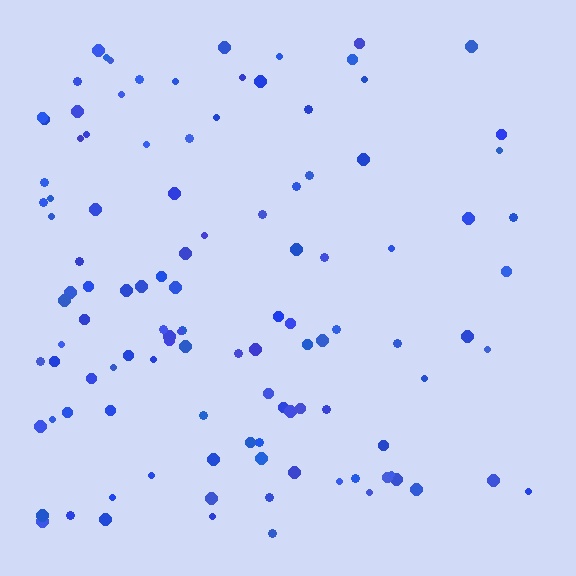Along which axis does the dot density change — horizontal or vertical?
Horizontal.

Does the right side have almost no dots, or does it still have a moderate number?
Still a moderate number, just noticeably fewer than the left.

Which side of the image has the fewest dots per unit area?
The right.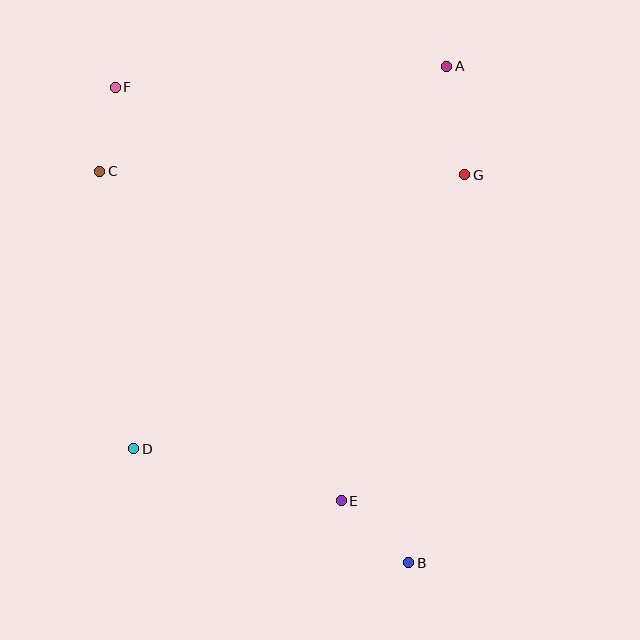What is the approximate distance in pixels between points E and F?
The distance between E and F is approximately 471 pixels.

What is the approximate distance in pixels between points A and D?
The distance between A and D is approximately 494 pixels.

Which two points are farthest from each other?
Points B and F are farthest from each other.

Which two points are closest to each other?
Points C and F are closest to each other.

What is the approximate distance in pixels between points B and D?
The distance between B and D is approximately 298 pixels.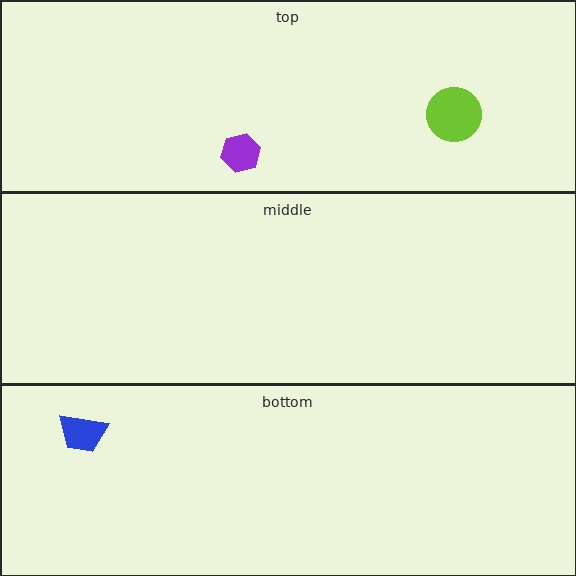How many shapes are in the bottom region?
1.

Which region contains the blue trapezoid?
The bottom region.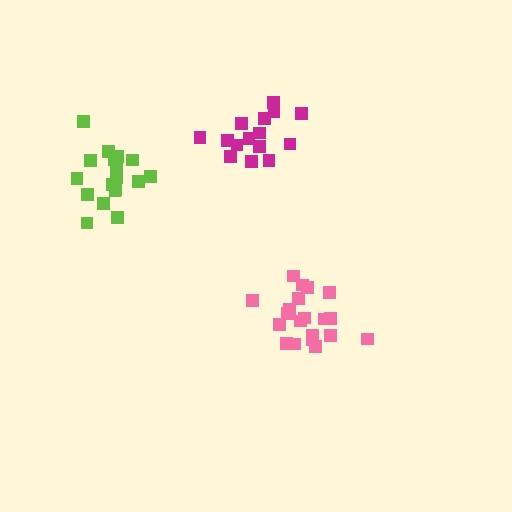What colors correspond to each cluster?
The clusters are colored: lime, pink, magenta.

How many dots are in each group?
Group 1: 18 dots, Group 2: 20 dots, Group 3: 15 dots (53 total).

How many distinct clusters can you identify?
There are 3 distinct clusters.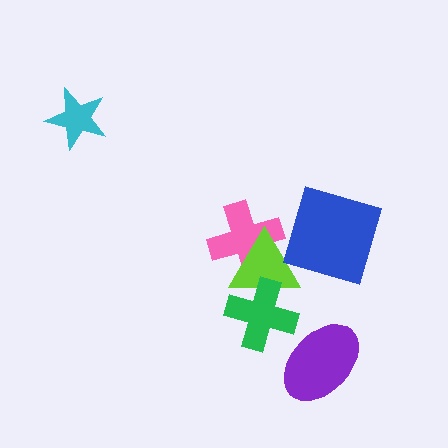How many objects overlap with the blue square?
0 objects overlap with the blue square.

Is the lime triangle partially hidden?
Yes, it is partially covered by another shape.